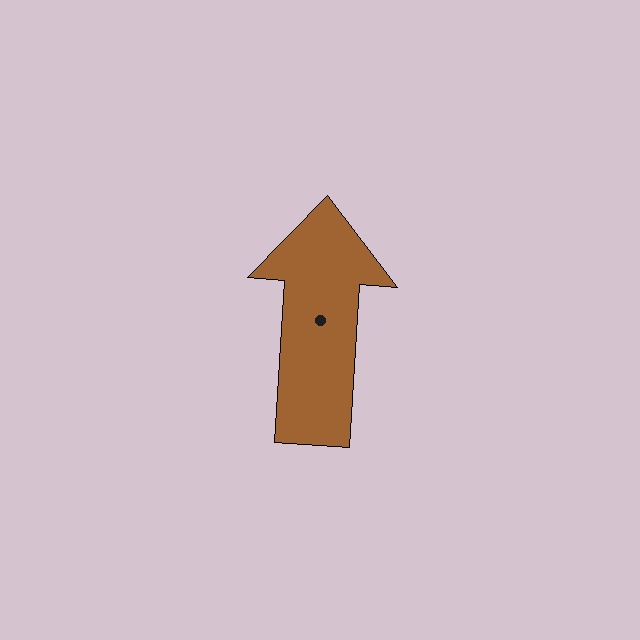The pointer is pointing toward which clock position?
Roughly 12 o'clock.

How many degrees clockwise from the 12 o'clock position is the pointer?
Approximately 4 degrees.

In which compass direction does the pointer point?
North.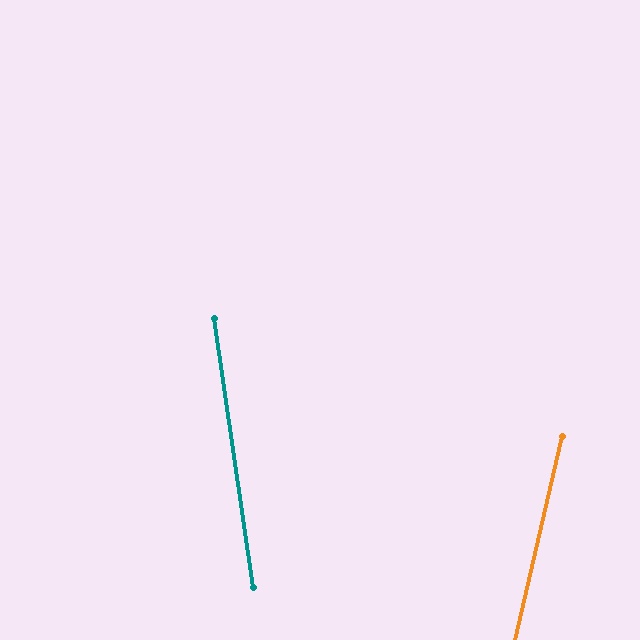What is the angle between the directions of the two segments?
Approximately 21 degrees.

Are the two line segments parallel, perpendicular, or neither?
Neither parallel nor perpendicular — they differ by about 21°.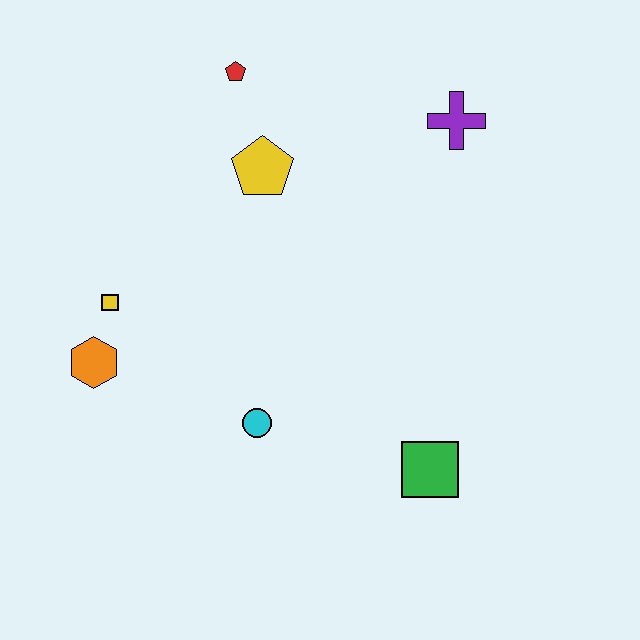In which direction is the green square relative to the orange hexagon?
The green square is to the right of the orange hexagon.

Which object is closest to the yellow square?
The orange hexagon is closest to the yellow square.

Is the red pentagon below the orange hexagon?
No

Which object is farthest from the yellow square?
The purple cross is farthest from the yellow square.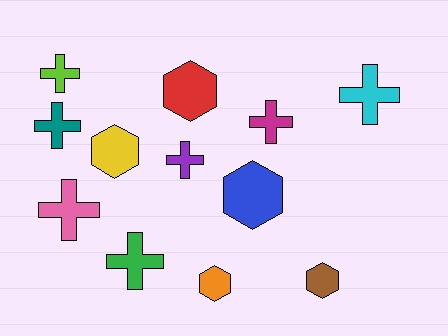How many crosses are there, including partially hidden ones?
There are 7 crosses.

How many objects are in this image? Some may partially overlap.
There are 12 objects.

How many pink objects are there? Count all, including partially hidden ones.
There is 1 pink object.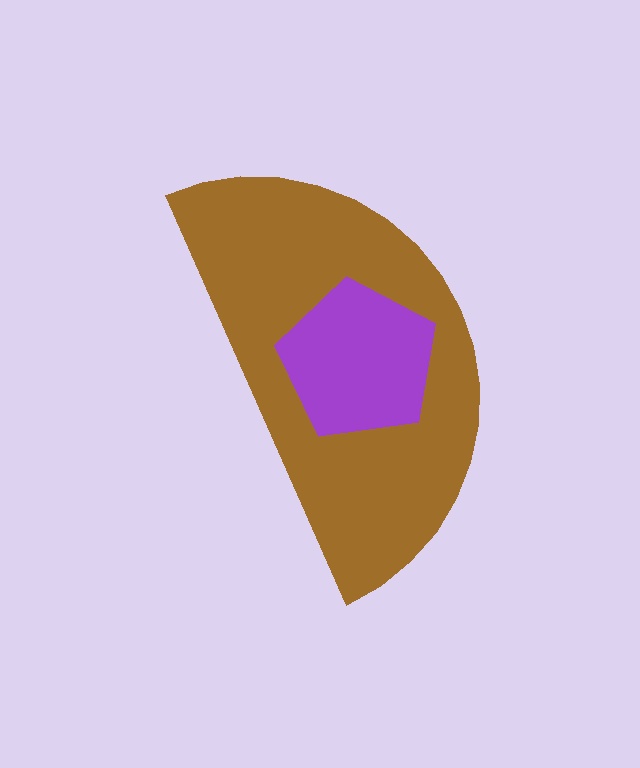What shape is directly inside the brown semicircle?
The purple pentagon.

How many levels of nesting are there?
2.